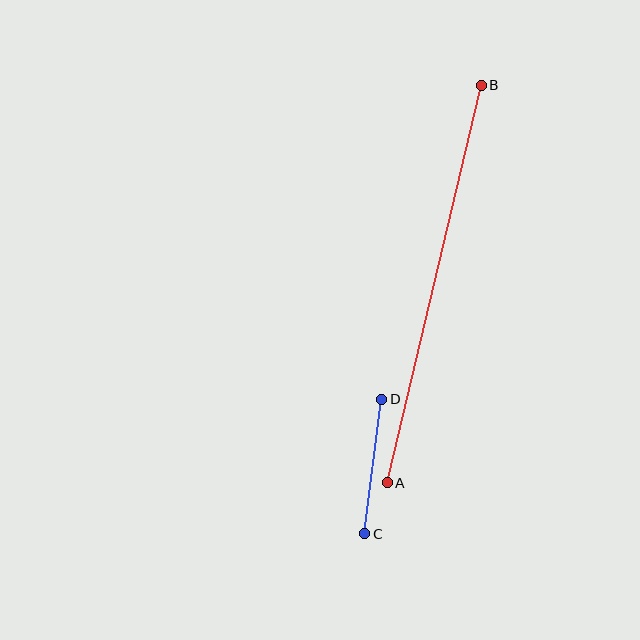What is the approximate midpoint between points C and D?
The midpoint is at approximately (373, 466) pixels.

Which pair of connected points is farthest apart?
Points A and B are farthest apart.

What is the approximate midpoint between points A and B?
The midpoint is at approximately (434, 284) pixels.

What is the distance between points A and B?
The distance is approximately 408 pixels.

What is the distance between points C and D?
The distance is approximately 136 pixels.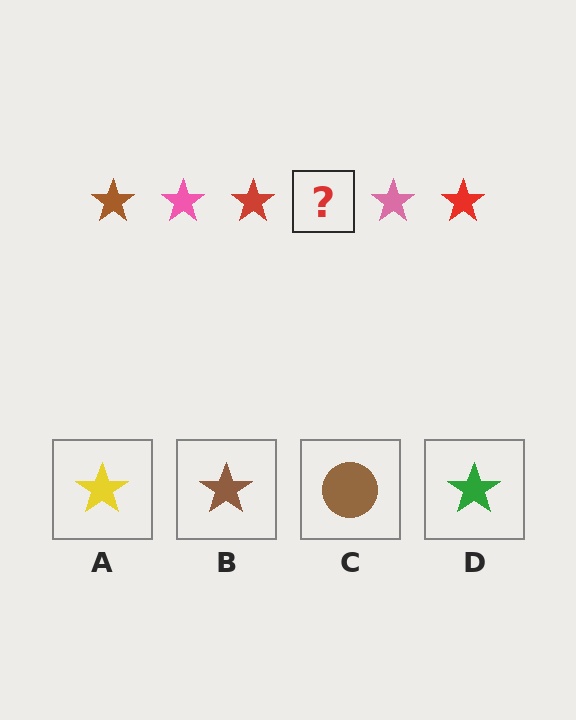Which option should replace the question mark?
Option B.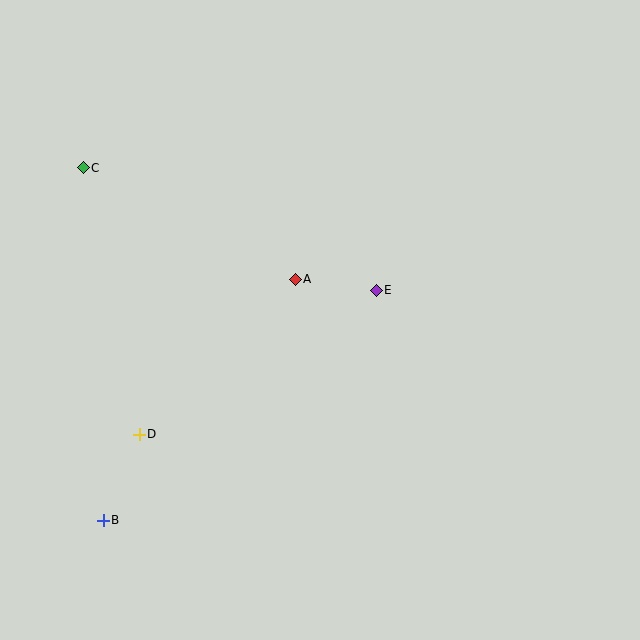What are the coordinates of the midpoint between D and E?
The midpoint between D and E is at (258, 362).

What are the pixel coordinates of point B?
Point B is at (103, 520).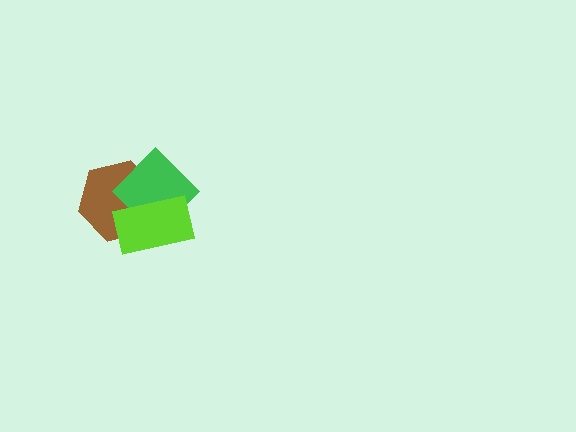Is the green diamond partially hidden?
Yes, it is partially covered by another shape.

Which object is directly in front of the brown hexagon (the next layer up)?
The green diamond is directly in front of the brown hexagon.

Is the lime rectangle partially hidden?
No, no other shape covers it.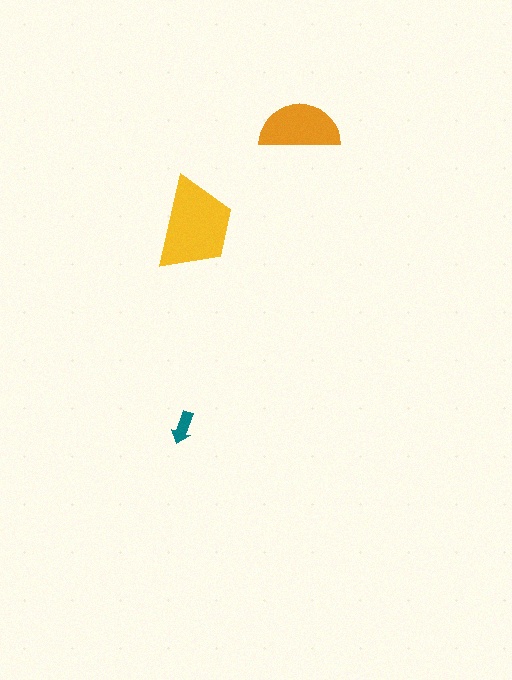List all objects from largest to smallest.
The yellow trapezoid, the orange semicircle, the teal arrow.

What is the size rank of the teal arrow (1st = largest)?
3rd.